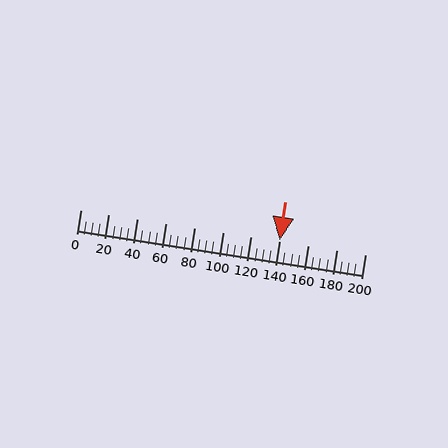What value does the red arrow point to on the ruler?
The red arrow points to approximately 140.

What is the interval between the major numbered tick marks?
The major tick marks are spaced 20 units apart.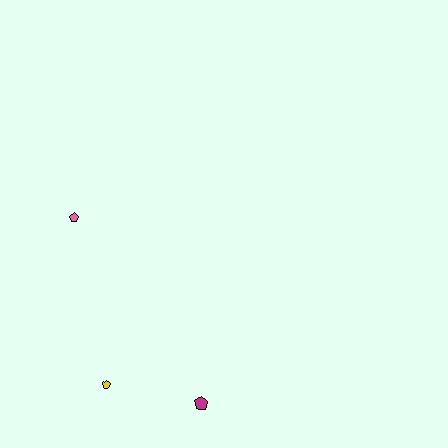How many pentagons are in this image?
There are 3 pentagons.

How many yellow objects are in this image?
There is 1 yellow object.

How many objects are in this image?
There are 3 objects.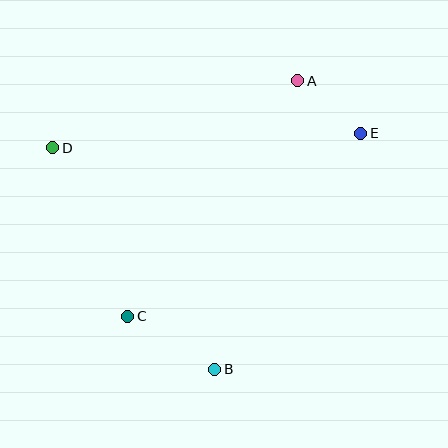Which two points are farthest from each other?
Points D and E are farthest from each other.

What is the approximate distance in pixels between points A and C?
The distance between A and C is approximately 290 pixels.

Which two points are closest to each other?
Points A and E are closest to each other.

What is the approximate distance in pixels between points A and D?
The distance between A and D is approximately 254 pixels.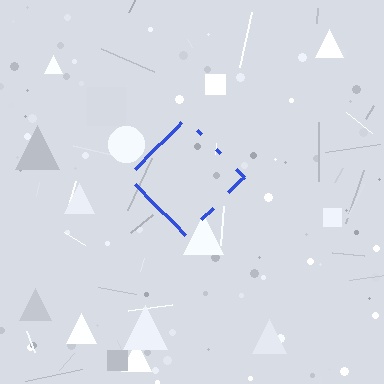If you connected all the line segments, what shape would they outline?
They would outline a diamond.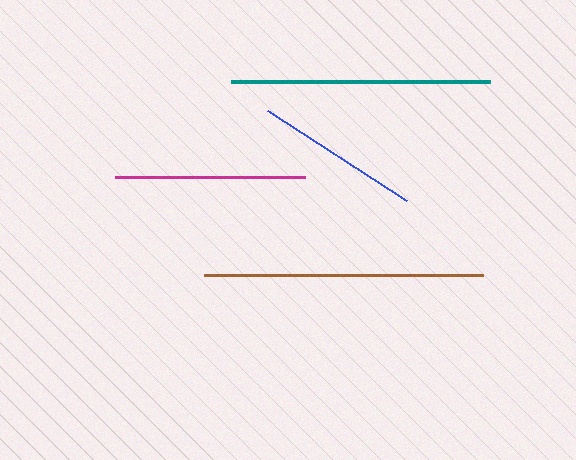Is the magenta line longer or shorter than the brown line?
The brown line is longer than the magenta line.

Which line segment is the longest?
The brown line is the longest at approximately 279 pixels.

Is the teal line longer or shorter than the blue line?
The teal line is longer than the blue line.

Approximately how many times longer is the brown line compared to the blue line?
The brown line is approximately 1.7 times the length of the blue line.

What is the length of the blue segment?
The blue segment is approximately 165 pixels long.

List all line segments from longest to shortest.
From longest to shortest: brown, teal, magenta, blue.